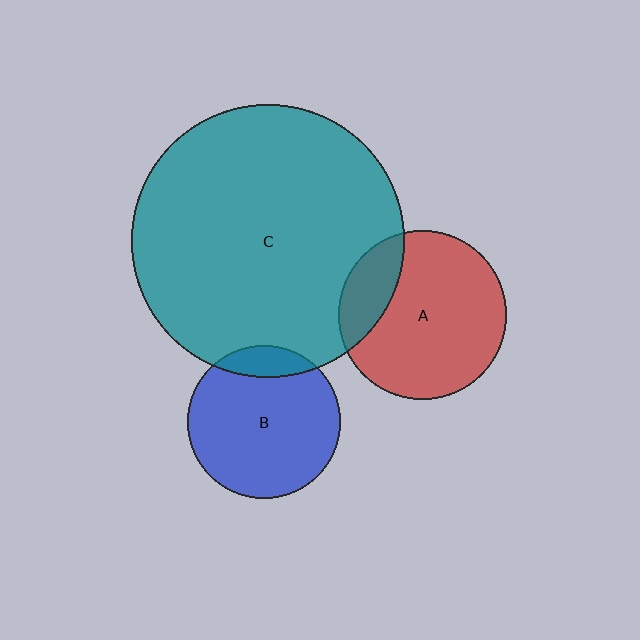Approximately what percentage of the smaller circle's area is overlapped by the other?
Approximately 10%.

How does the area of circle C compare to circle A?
Approximately 2.6 times.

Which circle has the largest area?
Circle C (teal).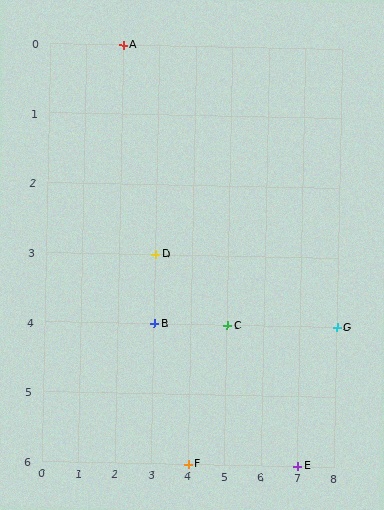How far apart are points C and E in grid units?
Points C and E are 2 columns and 2 rows apart (about 2.8 grid units diagonally).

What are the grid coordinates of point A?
Point A is at grid coordinates (2, 0).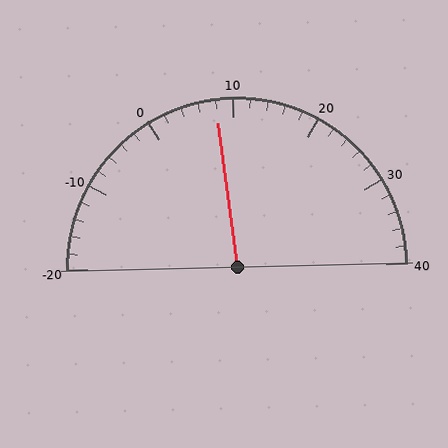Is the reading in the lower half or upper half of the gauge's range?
The reading is in the lower half of the range (-20 to 40).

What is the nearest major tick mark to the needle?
The nearest major tick mark is 10.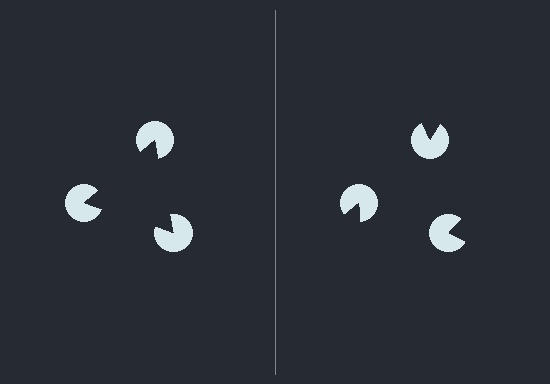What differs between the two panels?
The pac-man discs are positioned identically on both sides; only the wedge orientations differ. On the left they align to a triangle; on the right they are misaligned.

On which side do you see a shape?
An illusory triangle appears on the left side. On the right side the wedge cuts are rotated, so no coherent shape forms.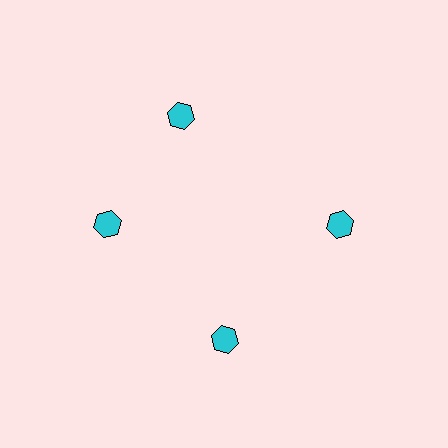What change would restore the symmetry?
The symmetry would be restored by rotating it back into even spacing with its neighbors so that all 4 hexagons sit at equal angles and equal distance from the center.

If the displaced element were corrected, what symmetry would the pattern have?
It would have 4-fold rotational symmetry — the pattern would map onto itself every 90 degrees.